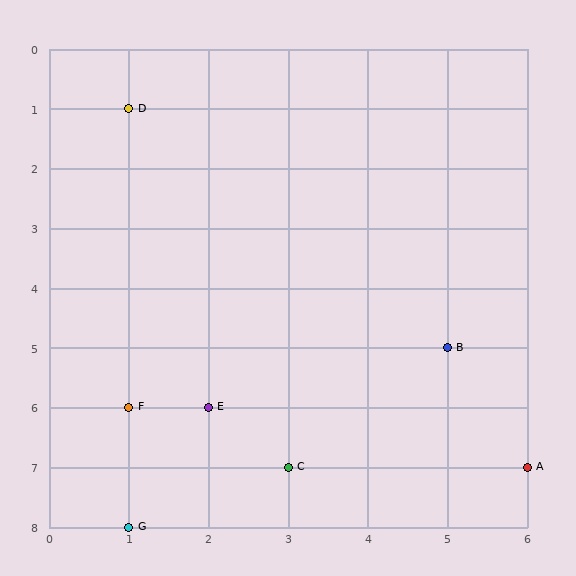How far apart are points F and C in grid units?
Points F and C are 2 columns and 1 row apart (about 2.2 grid units diagonally).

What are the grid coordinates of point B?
Point B is at grid coordinates (5, 5).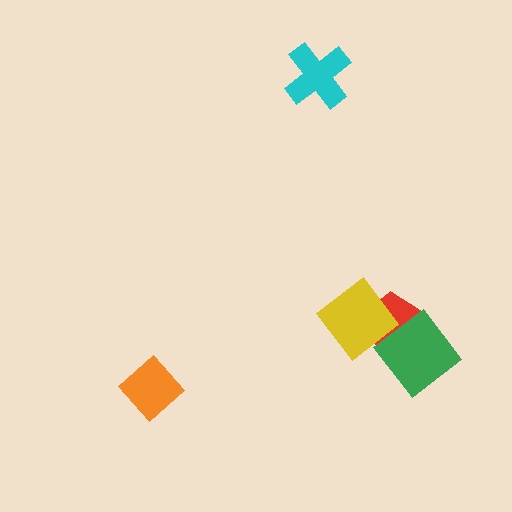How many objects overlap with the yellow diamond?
1 object overlaps with the yellow diamond.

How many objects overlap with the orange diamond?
0 objects overlap with the orange diamond.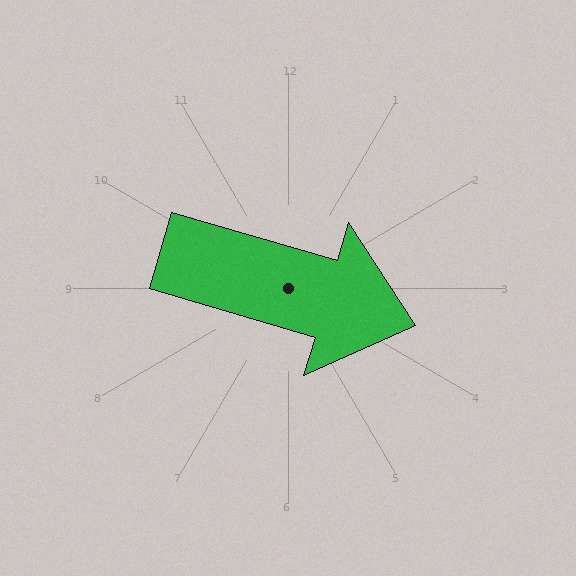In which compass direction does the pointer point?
East.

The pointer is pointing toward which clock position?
Roughly 4 o'clock.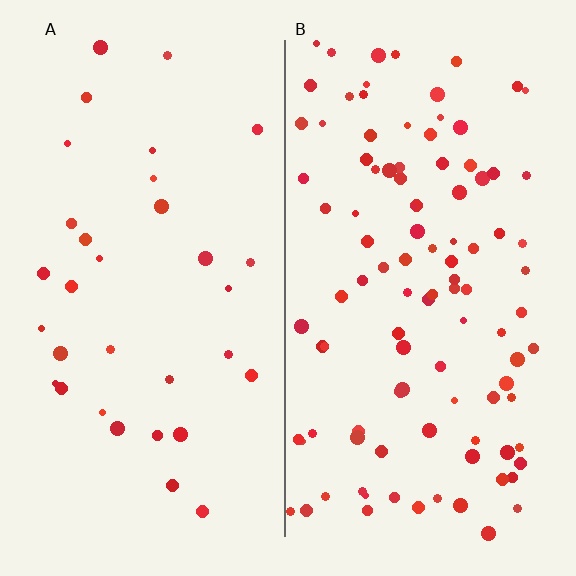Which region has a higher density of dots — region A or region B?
B (the right).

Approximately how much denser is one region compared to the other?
Approximately 3.2× — region B over region A.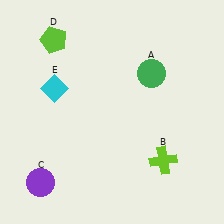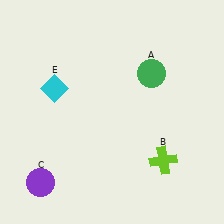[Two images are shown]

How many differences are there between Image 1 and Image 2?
There is 1 difference between the two images.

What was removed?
The lime pentagon (D) was removed in Image 2.